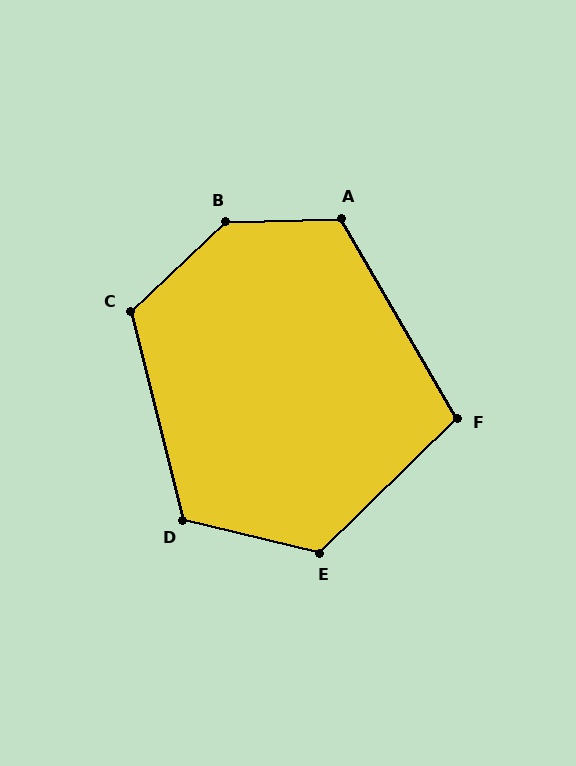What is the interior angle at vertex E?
Approximately 122 degrees (obtuse).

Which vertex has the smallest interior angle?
F, at approximately 104 degrees.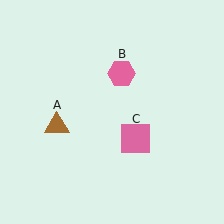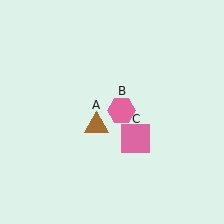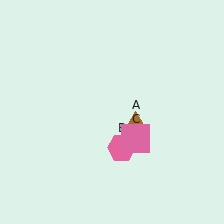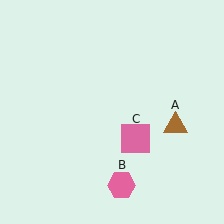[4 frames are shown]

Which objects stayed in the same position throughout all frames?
Pink square (object C) remained stationary.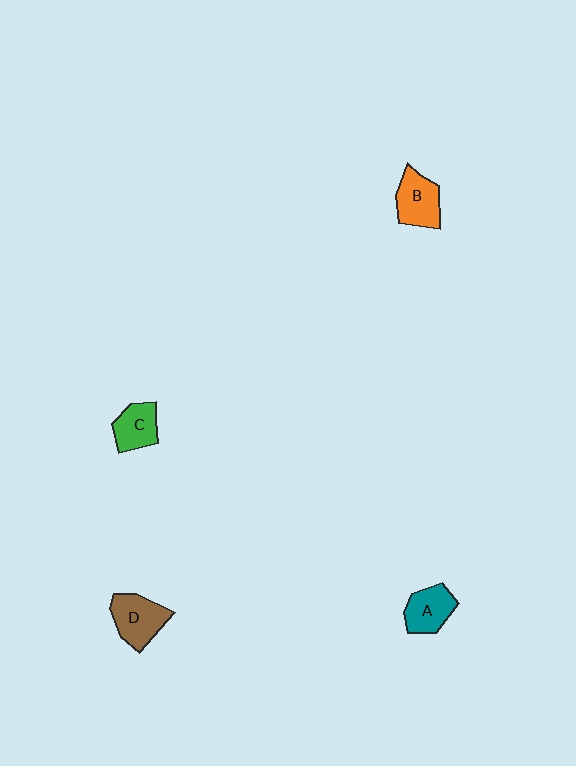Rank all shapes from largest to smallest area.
From largest to smallest: D (brown), B (orange), A (teal), C (green).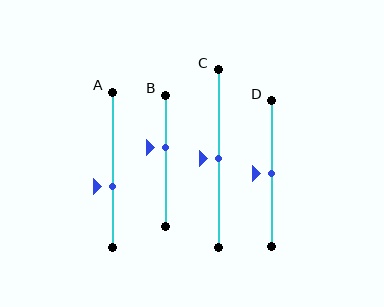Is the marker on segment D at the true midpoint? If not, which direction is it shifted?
Yes, the marker on segment D is at the true midpoint.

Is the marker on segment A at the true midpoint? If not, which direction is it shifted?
No, the marker on segment A is shifted downward by about 11% of the segment length.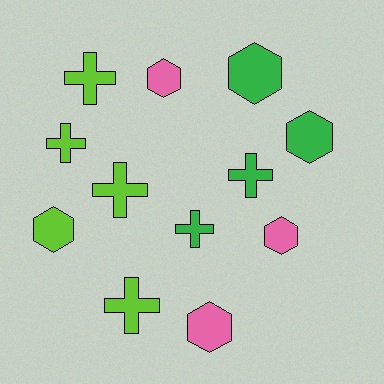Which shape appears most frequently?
Cross, with 6 objects.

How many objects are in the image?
There are 12 objects.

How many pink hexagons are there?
There are 3 pink hexagons.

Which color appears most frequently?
Lime, with 5 objects.